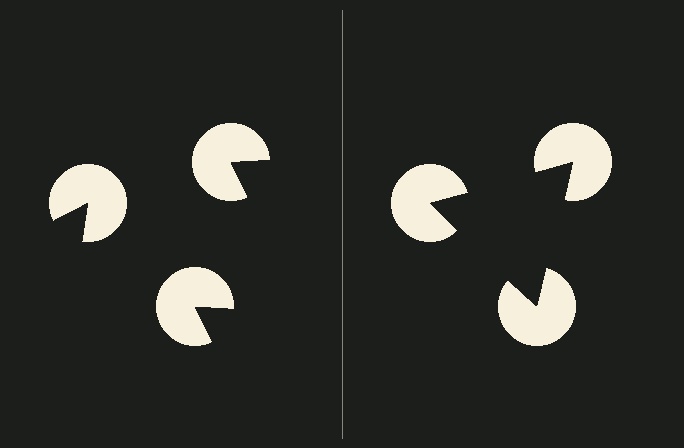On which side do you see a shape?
An illusory triangle appears on the right side. On the left side the wedge cuts are rotated, so no coherent shape forms.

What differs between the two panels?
The pac-man discs are positioned identically on both sides; only the wedge orientations differ. On the right they align to a triangle; on the left they are misaligned.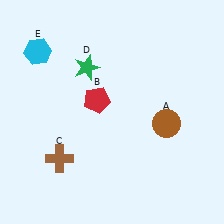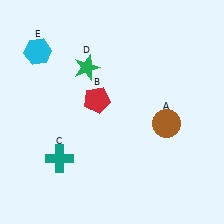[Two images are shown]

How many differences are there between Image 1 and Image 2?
There is 1 difference between the two images.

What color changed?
The cross (C) changed from brown in Image 1 to teal in Image 2.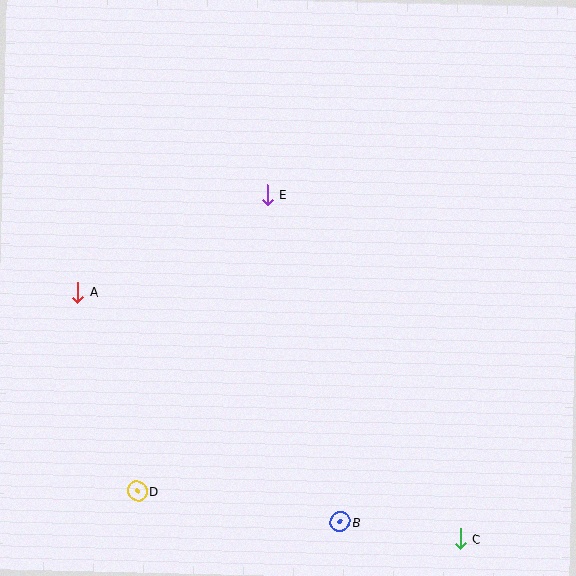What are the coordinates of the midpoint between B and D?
The midpoint between B and D is at (239, 507).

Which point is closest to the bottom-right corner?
Point C is closest to the bottom-right corner.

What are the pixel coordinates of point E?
Point E is at (268, 195).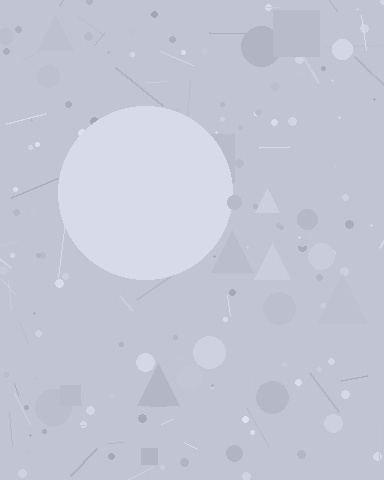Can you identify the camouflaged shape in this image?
The camouflaged shape is a circle.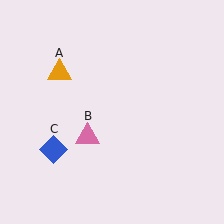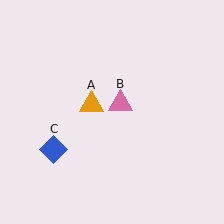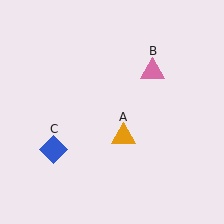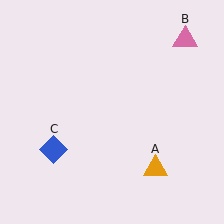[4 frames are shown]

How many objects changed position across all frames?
2 objects changed position: orange triangle (object A), pink triangle (object B).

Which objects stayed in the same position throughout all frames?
Blue diamond (object C) remained stationary.